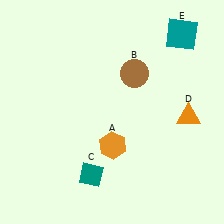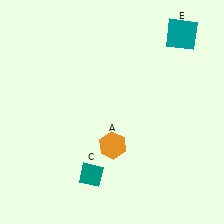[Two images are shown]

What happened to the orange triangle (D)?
The orange triangle (D) was removed in Image 2. It was in the bottom-right area of Image 1.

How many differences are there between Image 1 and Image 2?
There are 2 differences between the two images.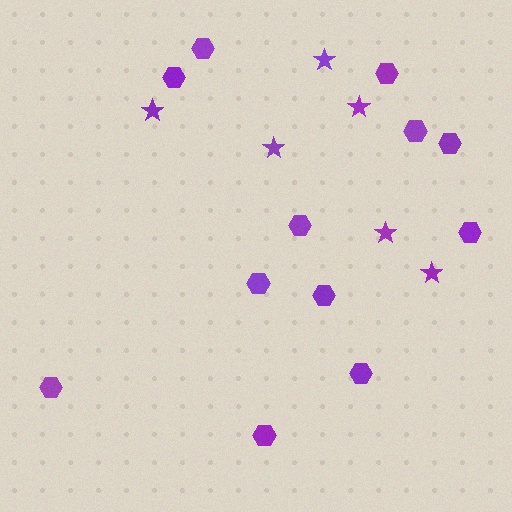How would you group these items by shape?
There are 2 groups: one group of stars (6) and one group of hexagons (12).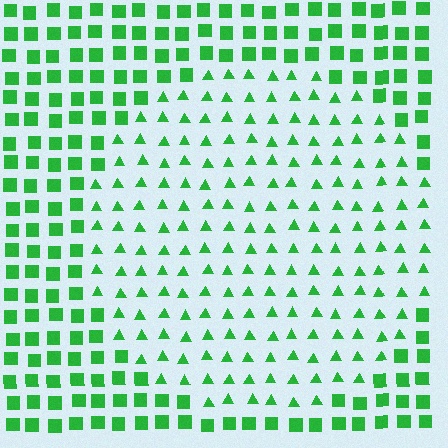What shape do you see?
I see a circle.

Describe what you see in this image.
The image is filled with small green elements arranged in a uniform grid. A circle-shaped region contains triangles, while the surrounding area contains squares. The boundary is defined purely by the change in element shape.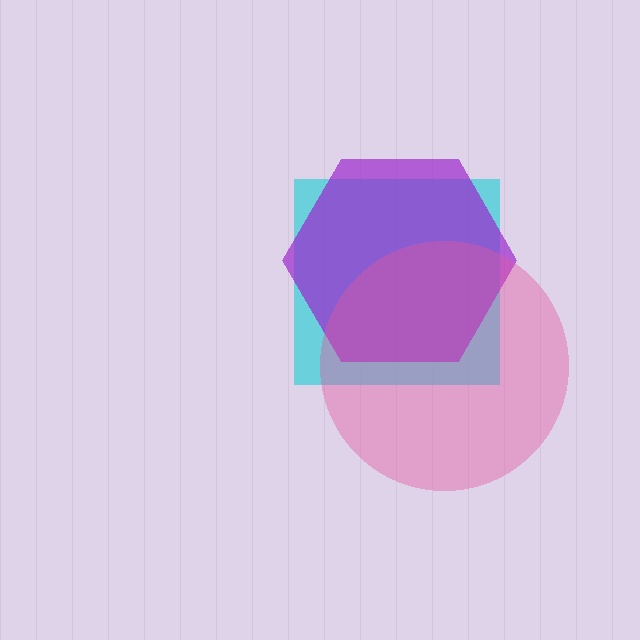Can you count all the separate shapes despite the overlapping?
Yes, there are 3 separate shapes.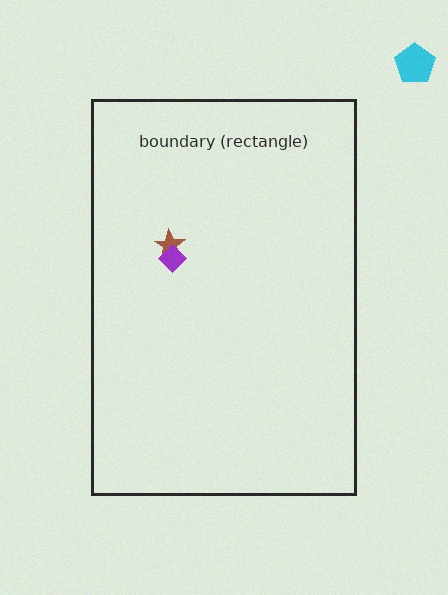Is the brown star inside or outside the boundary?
Inside.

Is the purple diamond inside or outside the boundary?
Inside.